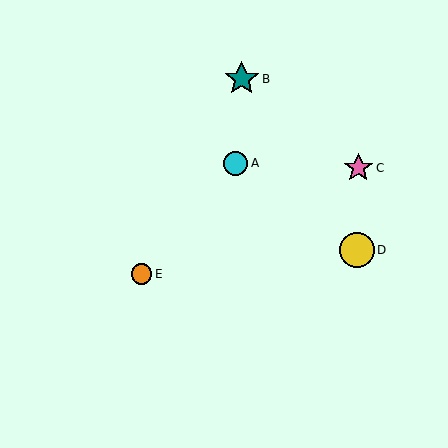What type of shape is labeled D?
Shape D is a yellow circle.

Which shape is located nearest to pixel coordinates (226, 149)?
The cyan circle (labeled A) at (236, 163) is nearest to that location.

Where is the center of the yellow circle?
The center of the yellow circle is at (357, 250).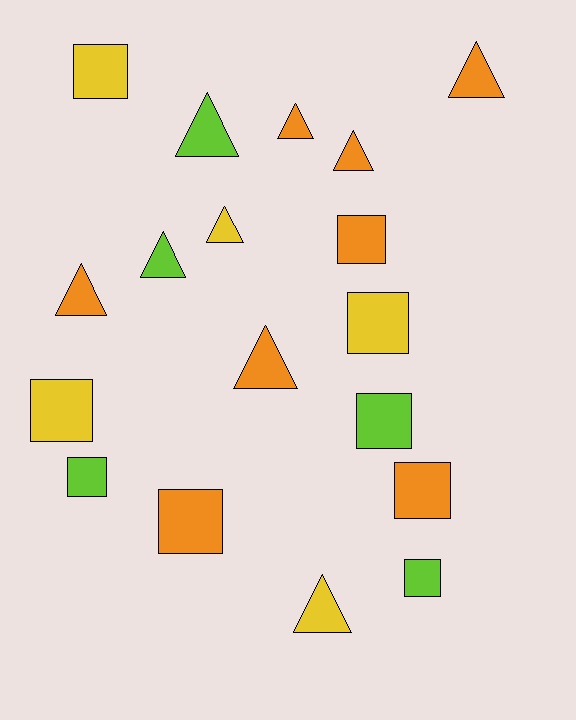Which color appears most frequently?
Orange, with 8 objects.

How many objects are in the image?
There are 18 objects.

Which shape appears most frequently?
Square, with 9 objects.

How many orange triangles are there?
There are 5 orange triangles.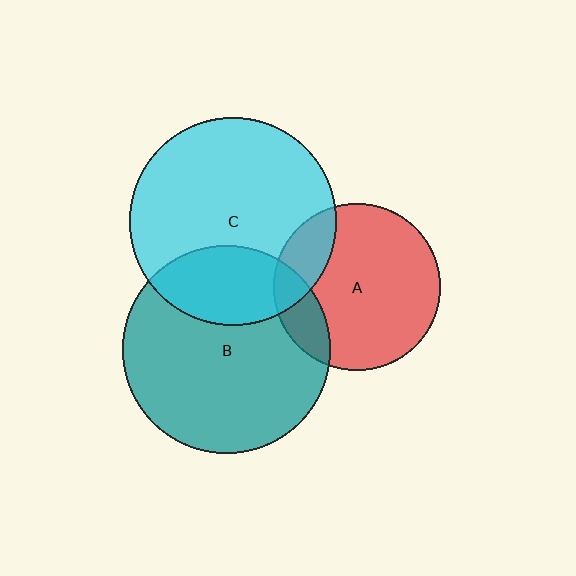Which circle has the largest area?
Circle B (teal).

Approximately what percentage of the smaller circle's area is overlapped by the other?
Approximately 25%.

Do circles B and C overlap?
Yes.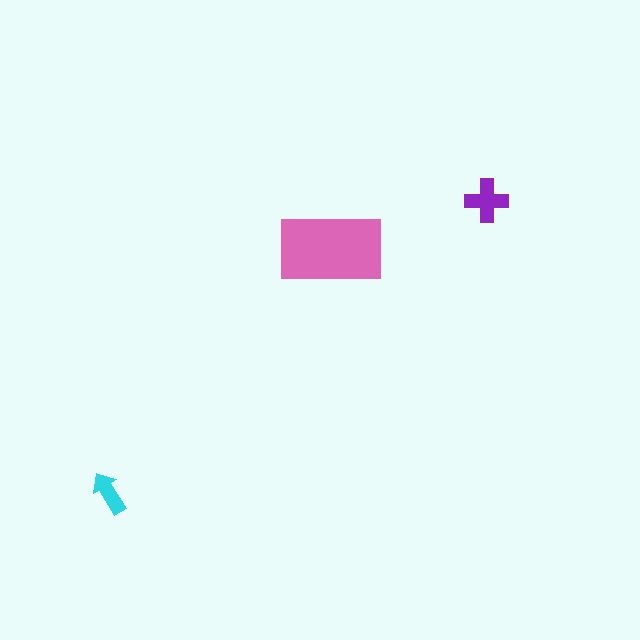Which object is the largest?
The pink rectangle.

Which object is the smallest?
The cyan arrow.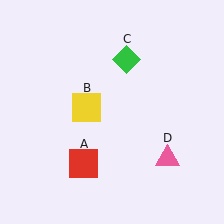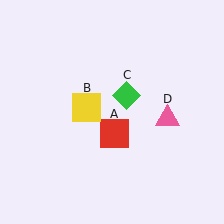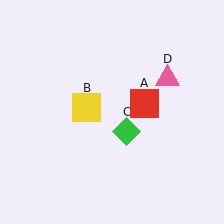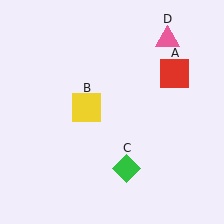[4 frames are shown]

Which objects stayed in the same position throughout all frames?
Yellow square (object B) remained stationary.